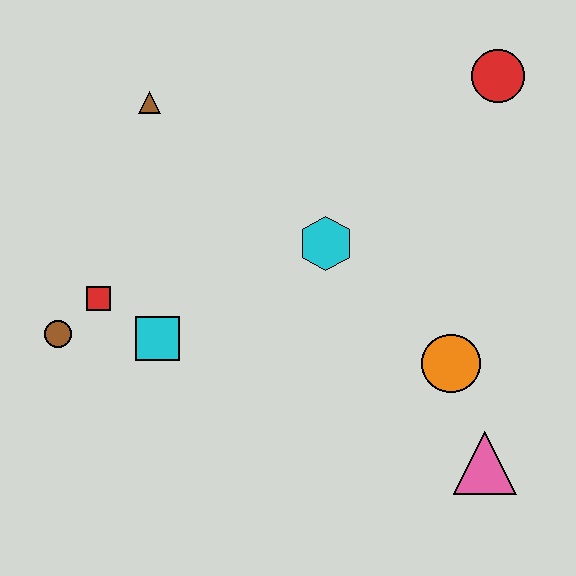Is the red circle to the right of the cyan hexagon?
Yes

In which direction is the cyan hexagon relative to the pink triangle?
The cyan hexagon is above the pink triangle.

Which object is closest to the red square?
The brown circle is closest to the red square.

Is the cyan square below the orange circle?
No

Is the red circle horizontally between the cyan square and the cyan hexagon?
No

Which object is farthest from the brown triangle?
The pink triangle is farthest from the brown triangle.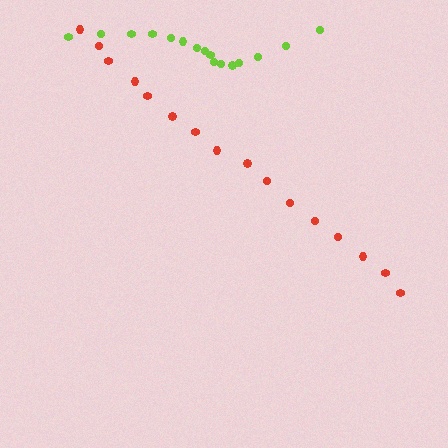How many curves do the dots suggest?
There are 2 distinct paths.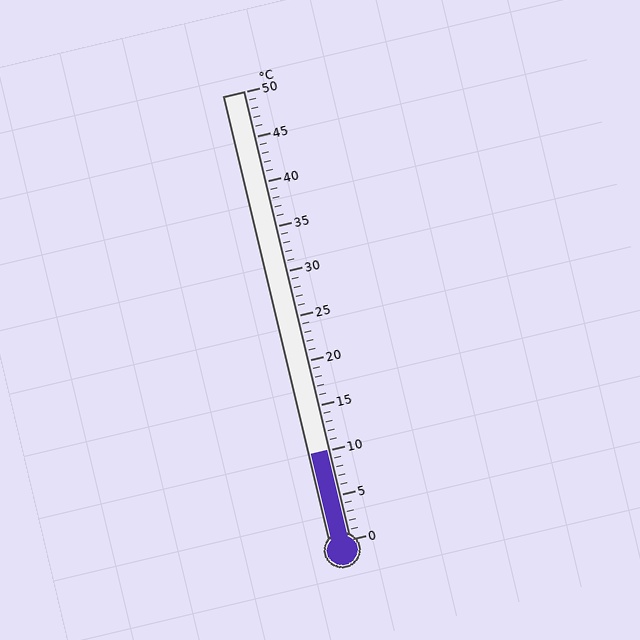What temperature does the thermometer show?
The thermometer shows approximately 10°C.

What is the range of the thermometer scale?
The thermometer scale ranges from 0°C to 50°C.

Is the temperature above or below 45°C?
The temperature is below 45°C.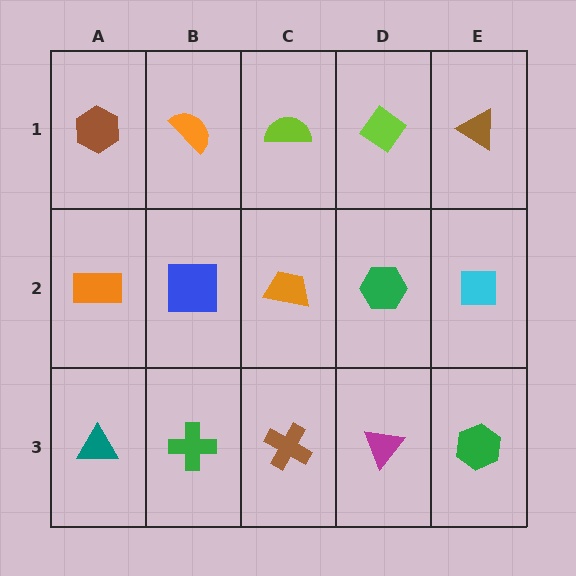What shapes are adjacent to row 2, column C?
A lime semicircle (row 1, column C), a brown cross (row 3, column C), a blue square (row 2, column B), a green hexagon (row 2, column D).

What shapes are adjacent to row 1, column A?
An orange rectangle (row 2, column A), an orange semicircle (row 1, column B).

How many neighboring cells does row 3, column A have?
2.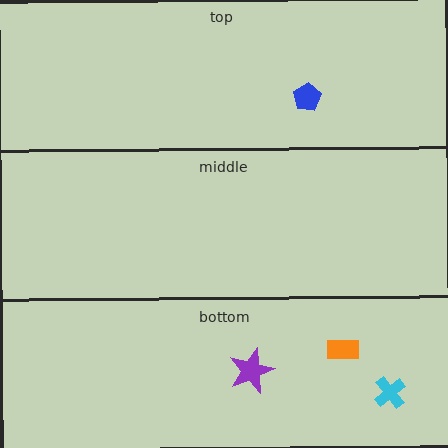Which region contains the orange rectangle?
The bottom region.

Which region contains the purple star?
The bottom region.